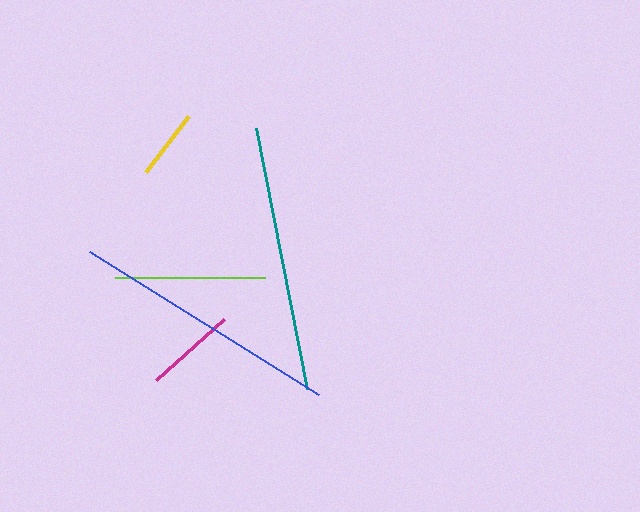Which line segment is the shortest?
The yellow line is the shortest at approximately 71 pixels.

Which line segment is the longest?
The blue line is the longest at approximately 270 pixels.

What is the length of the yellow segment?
The yellow segment is approximately 71 pixels long.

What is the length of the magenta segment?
The magenta segment is approximately 91 pixels long.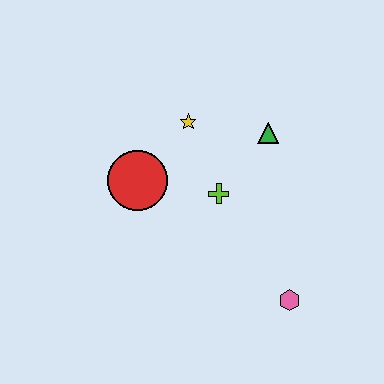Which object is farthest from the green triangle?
The pink hexagon is farthest from the green triangle.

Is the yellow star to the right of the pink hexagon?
No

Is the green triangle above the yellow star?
No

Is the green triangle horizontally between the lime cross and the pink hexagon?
Yes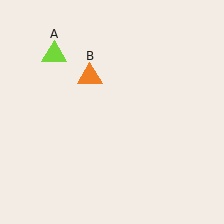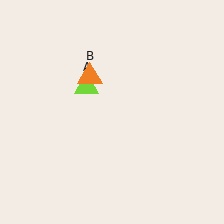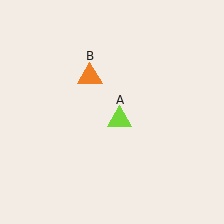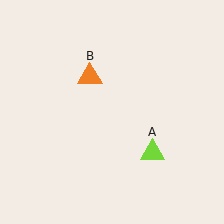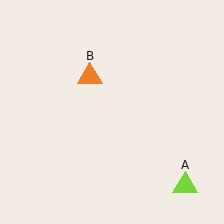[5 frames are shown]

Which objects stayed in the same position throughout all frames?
Orange triangle (object B) remained stationary.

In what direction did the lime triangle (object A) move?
The lime triangle (object A) moved down and to the right.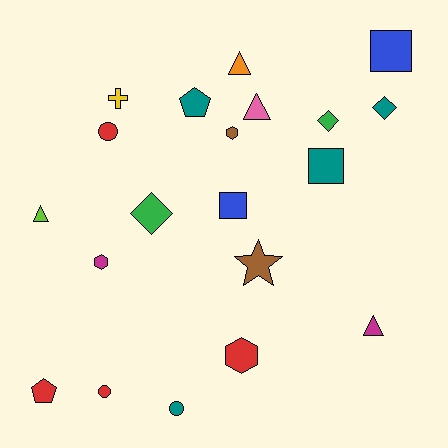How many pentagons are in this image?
There are 2 pentagons.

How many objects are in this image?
There are 20 objects.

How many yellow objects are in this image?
There is 1 yellow object.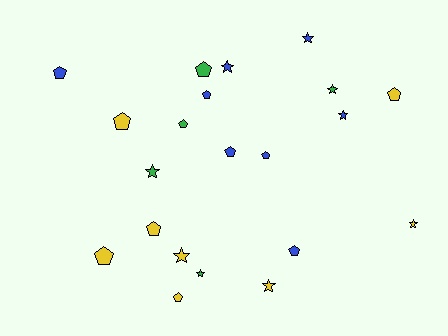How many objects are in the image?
There are 21 objects.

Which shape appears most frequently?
Pentagon, with 12 objects.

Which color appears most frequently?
Yellow, with 8 objects.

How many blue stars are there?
There are 3 blue stars.